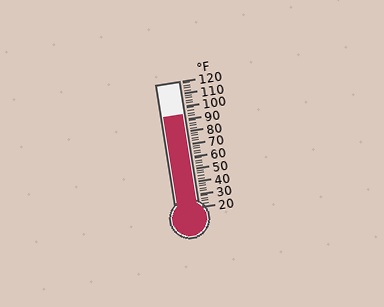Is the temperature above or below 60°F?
The temperature is above 60°F.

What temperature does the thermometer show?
The thermometer shows approximately 94°F.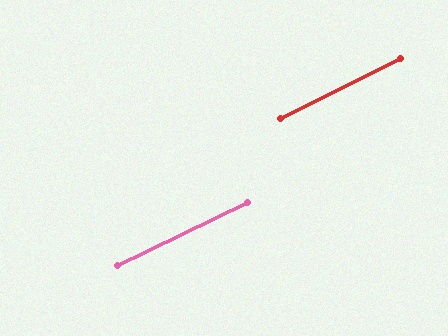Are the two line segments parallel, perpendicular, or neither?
Parallel — their directions differ by only 0.4°.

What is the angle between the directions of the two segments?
Approximately 0 degrees.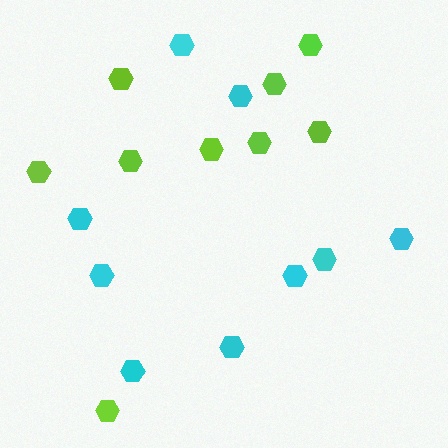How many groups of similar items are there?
There are 2 groups: one group of lime hexagons (9) and one group of cyan hexagons (9).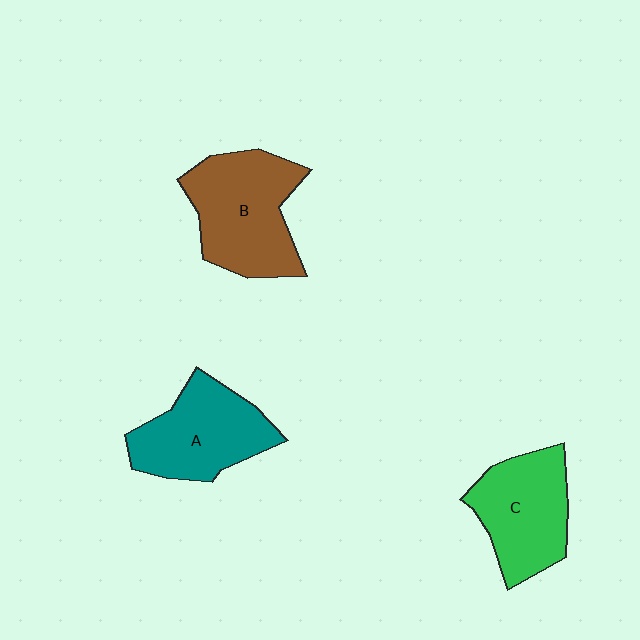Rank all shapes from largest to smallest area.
From largest to smallest: B (brown), A (teal), C (green).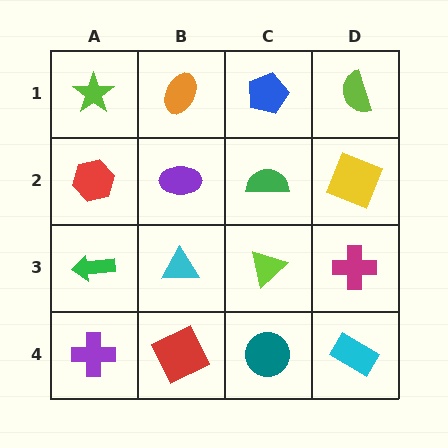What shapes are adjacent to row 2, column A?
A lime star (row 1, column A), a green arrow (row 3, column A), a purple ellipse (row 2, column B).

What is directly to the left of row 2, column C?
A purple ellipse.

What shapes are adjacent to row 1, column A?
A red hexagon (row 2, column A), an orange ellipse (row 1, column B).